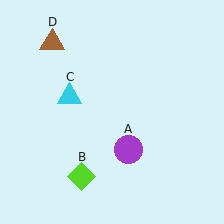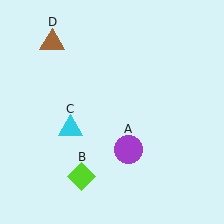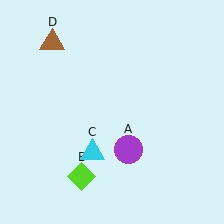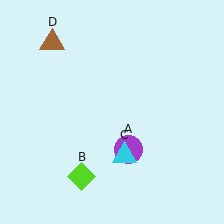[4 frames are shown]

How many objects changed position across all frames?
1 object changed position: cyan triangle (object C).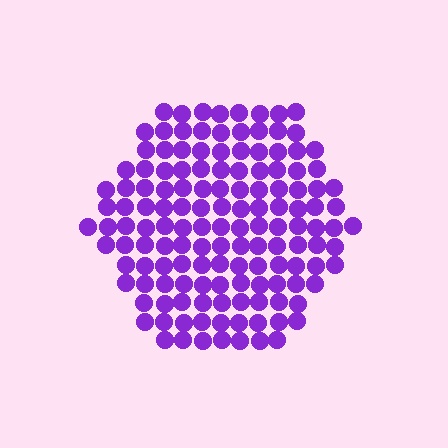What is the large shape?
The large shape is a hexagon.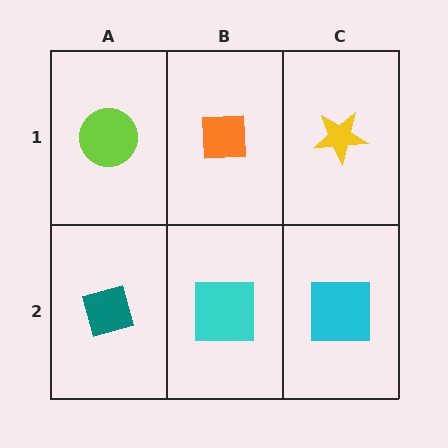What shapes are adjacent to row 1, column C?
A cyan square (row 2, column C), an orange square (row 1, column B).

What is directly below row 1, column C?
A cyan square.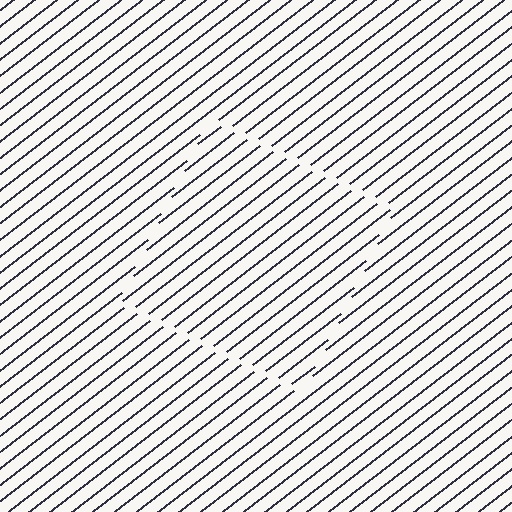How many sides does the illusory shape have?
4 sides — the line-ends trace a square.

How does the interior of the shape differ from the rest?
The interior of the shape contains the same grating, shifted by half a period — the contour is defined by the phase discontinuity where line-ends from the inner and outer gratings abut.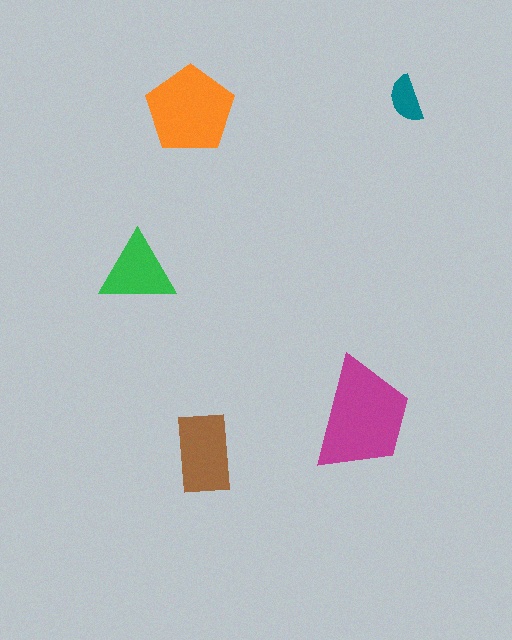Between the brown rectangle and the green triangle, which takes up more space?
The brown rectangle.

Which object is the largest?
The magenta trapezoid.